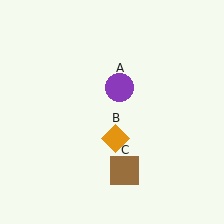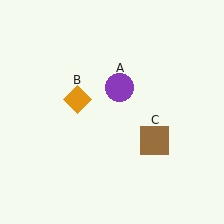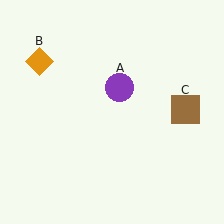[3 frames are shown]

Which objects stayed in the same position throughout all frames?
Purple circle (object A) remained stationary.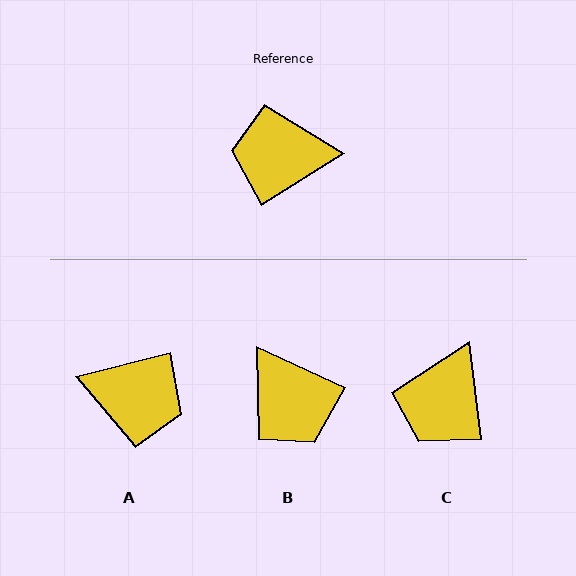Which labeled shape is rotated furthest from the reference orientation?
A, about 162 degrees away.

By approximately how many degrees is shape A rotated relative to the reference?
Approximately 162 degrees counter-clockwise.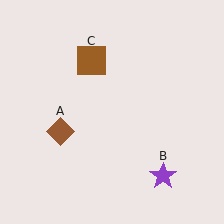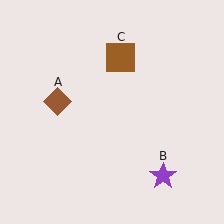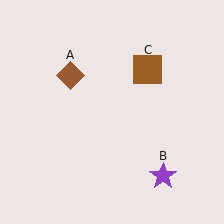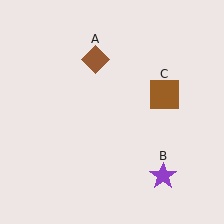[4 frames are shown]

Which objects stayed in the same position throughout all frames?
Purple star (object B) remained stationary.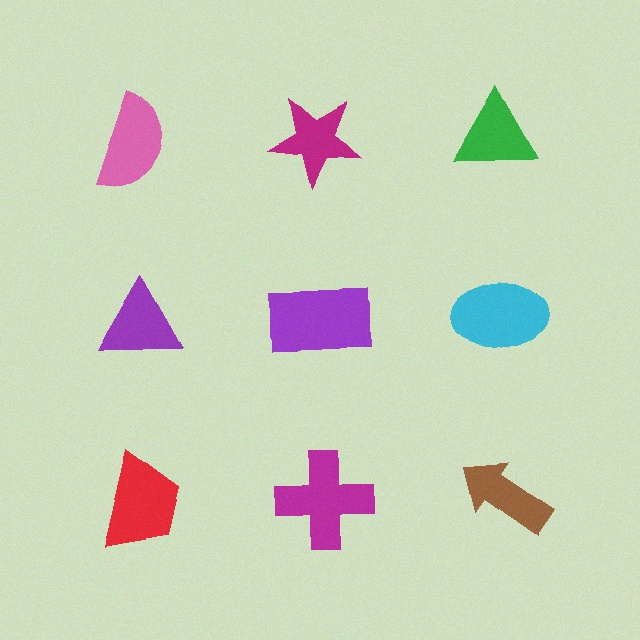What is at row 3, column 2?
A magenta cross.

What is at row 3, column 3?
A brown arrow.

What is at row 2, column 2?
A purple rectangle.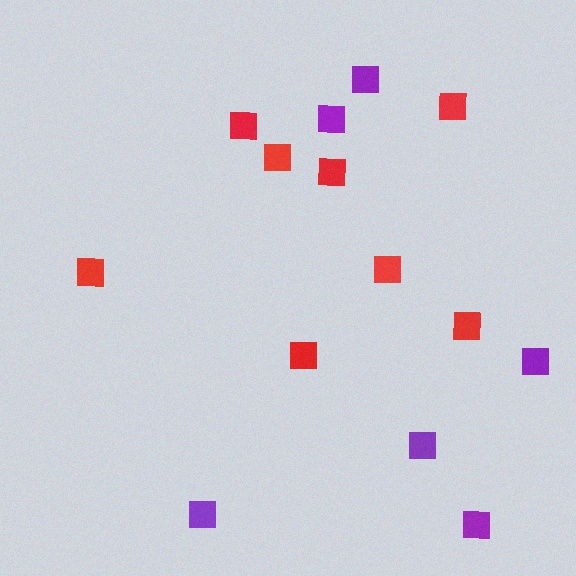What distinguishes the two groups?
There are 2 groups: one group of purple squares (6) and one group of red squares (8).